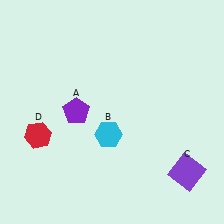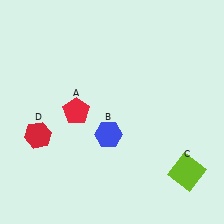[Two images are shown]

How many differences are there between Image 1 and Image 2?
There are 3 differences between the two images.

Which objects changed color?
A changed from purple to red. B changed from cyan to blue. C changed from purple to lime.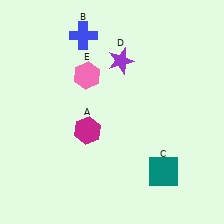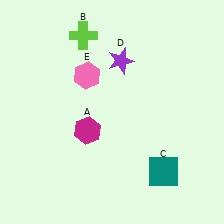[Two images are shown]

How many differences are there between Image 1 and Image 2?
There is 1 difference between the two images.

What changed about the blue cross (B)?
In Image 1, B is blue. In Image 2, it changed to lime.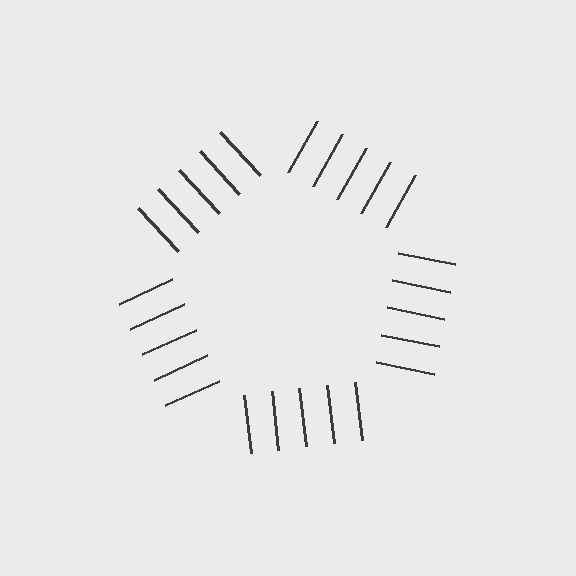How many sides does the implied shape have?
5 sides — the line-ends trace a pentagon.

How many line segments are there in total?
25 — 5 along each of the 5 edges.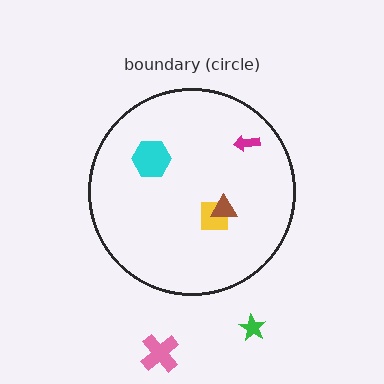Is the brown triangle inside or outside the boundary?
Inside.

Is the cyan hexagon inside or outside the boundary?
Inside.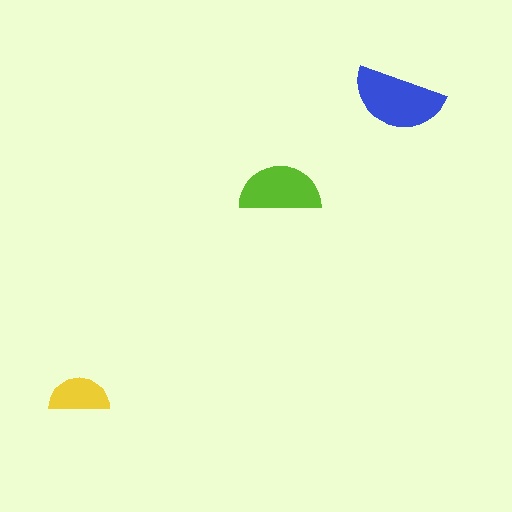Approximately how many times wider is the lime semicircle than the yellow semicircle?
About 1.5 times wider.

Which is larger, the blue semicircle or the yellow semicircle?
The blue one.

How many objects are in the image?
There are 3 objects in the image.